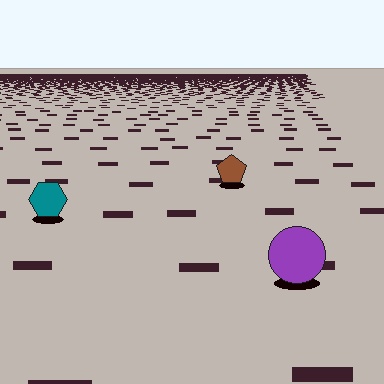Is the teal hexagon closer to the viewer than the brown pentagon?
Yes. The teal hexagon is closer — you can tell from the texture gradient: the ground texture is coarser near it.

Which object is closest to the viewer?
The purple circle is closest. The texture marks near it are larger and more spread out.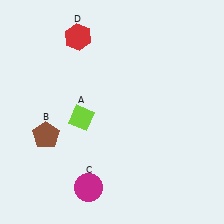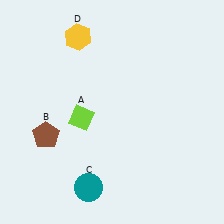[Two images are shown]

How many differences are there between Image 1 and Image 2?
There are 2 differences between the two images.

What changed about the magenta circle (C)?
In Image 1, C is magenta. In Image 2, it changed to teal.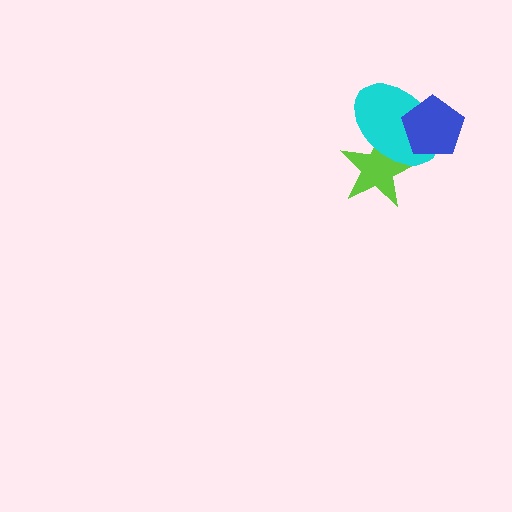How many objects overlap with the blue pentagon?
1 object overlaps with the blue pentagon.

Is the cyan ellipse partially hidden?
Yes, it is partially covered by another shape.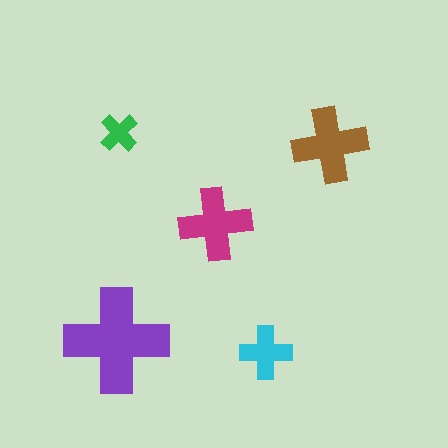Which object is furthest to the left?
The purple cross is leftmost.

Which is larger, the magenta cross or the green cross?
The magenta one.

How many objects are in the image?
There are 5 objects in the image.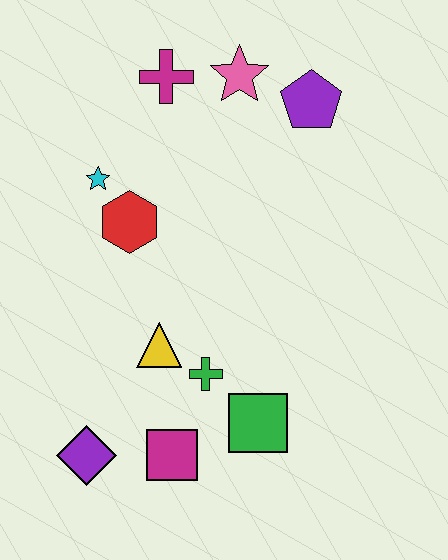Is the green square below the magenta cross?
Yes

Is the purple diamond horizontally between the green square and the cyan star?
No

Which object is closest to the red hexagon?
The cyan star is closest to the red hexagon.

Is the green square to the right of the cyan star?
Yes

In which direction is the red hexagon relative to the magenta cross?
The red hexagon is below the magenta cross.